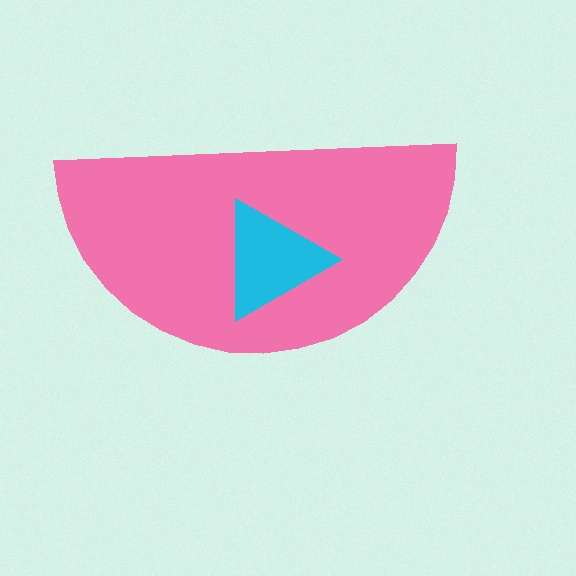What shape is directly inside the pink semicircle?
The cyan triangle.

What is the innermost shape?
The cyan triangle.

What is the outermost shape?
The pink semicircle.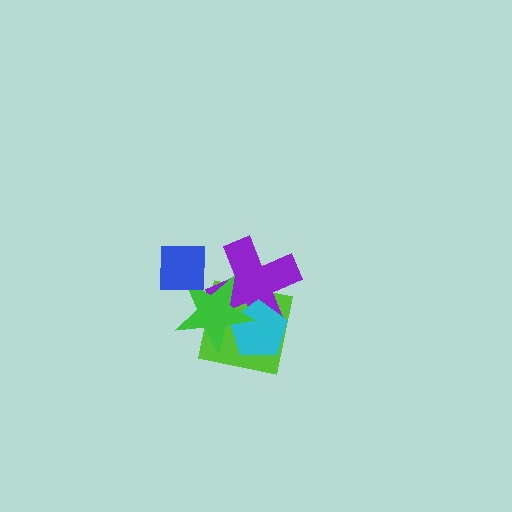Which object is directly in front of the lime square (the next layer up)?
The purple cross is directly in front of the lime square.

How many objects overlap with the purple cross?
3 objects overlap with the purple cross.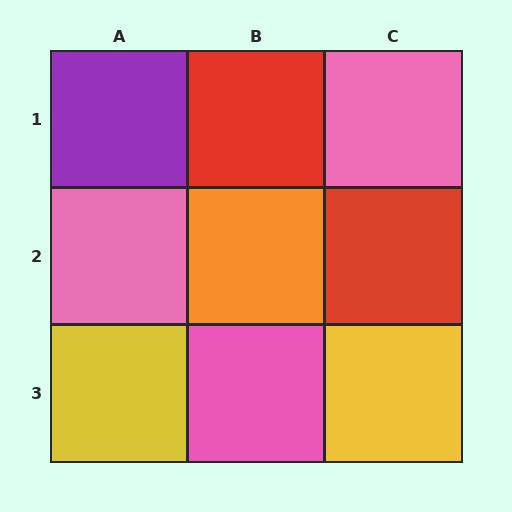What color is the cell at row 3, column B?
Pink.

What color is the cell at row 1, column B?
Red.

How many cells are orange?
1 cell is orange.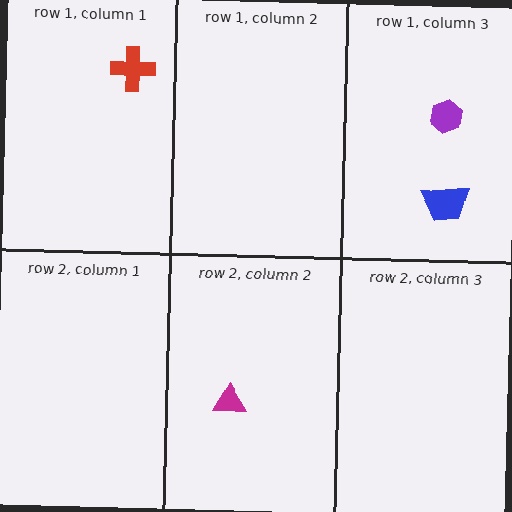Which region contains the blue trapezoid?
The row 1, column 3 region.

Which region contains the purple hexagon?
The row 1, column 3 region.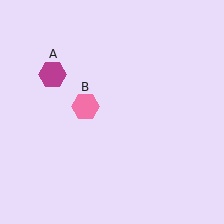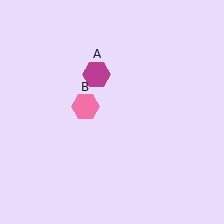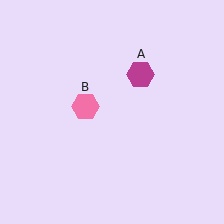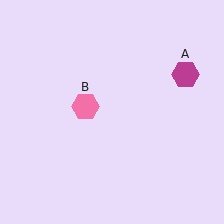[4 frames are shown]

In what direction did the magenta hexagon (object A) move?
The magenta hexagon (object A) moved right.